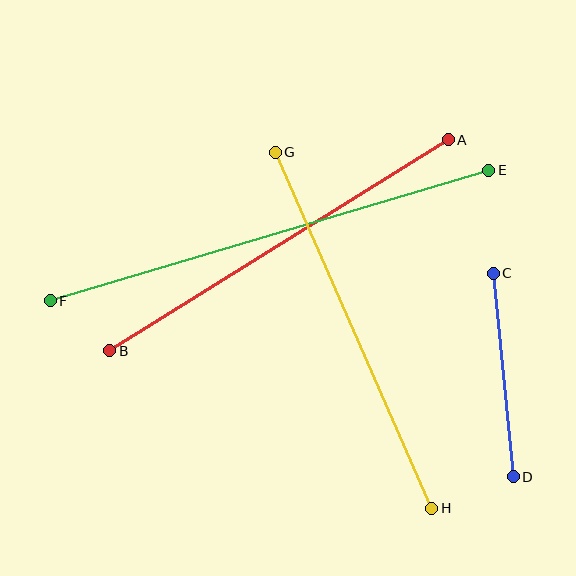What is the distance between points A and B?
The distance is approximately 399 pixels.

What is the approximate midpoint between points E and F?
The midpoint is at approximately (270, 236) pixels.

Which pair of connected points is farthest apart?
Points E and F are farthest apart.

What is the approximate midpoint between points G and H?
The midpoint is at approximately (353, 330) pixels.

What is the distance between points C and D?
The distance is approximately 205 pixels.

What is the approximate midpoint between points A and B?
The midpoint is at approximately (279, 245) pixels.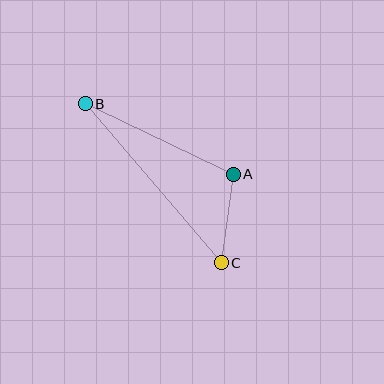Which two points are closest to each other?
Points A and C are closest to each other.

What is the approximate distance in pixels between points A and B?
The distance between A and B is approximately 164 pixels.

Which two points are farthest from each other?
Points B and C are farthest from each other.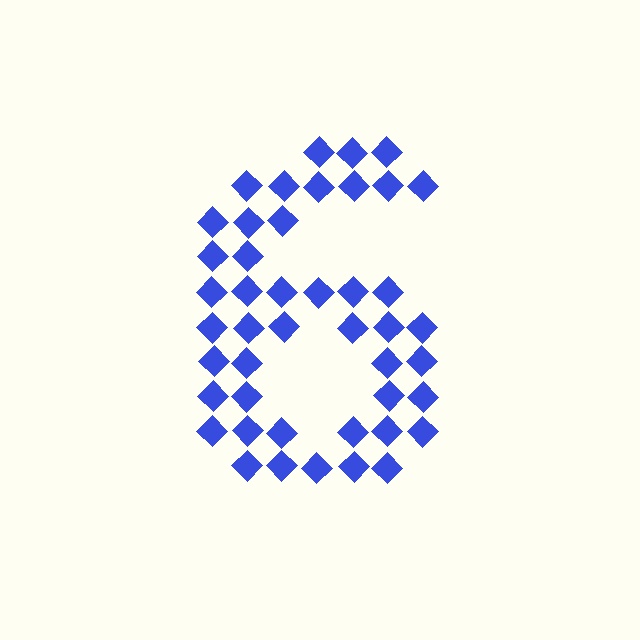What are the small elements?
The small elements are diamonds.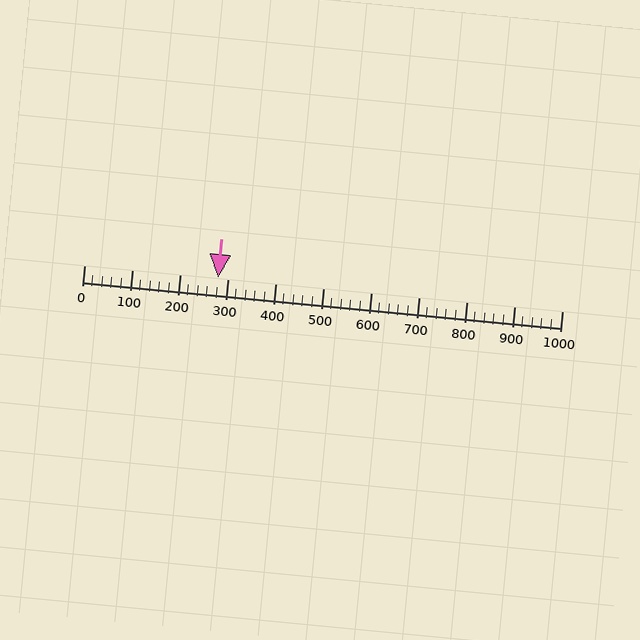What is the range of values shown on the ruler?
The ruler shows values from 0 to 1000.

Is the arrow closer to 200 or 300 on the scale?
The arrow is closer to 300.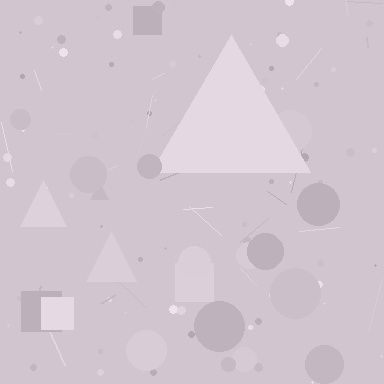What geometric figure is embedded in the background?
A triangle is embedded in the background.